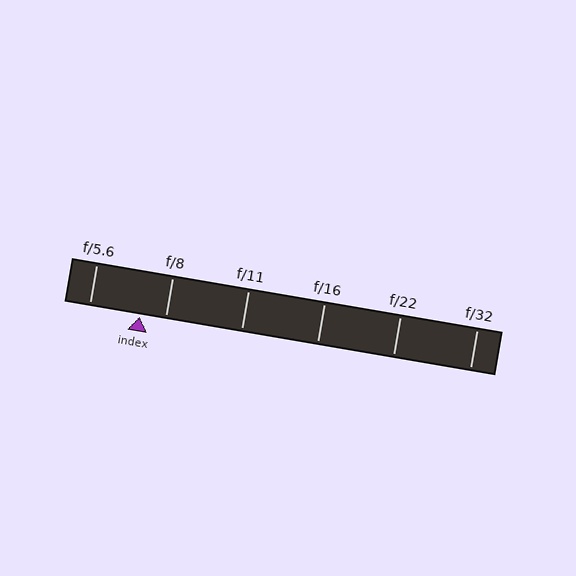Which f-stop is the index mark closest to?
The index mark is closest to f/8.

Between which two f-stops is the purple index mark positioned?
The index mark is between f/5.6 and f/8.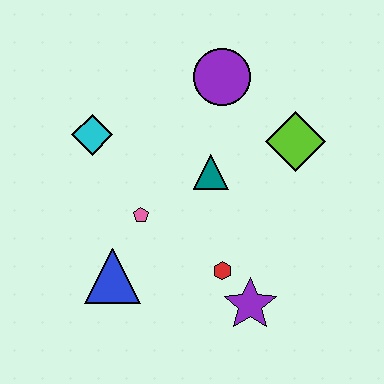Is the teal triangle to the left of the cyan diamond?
No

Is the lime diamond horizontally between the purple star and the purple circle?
No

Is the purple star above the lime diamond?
No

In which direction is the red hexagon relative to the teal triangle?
The red hexagon is below the teal triangle.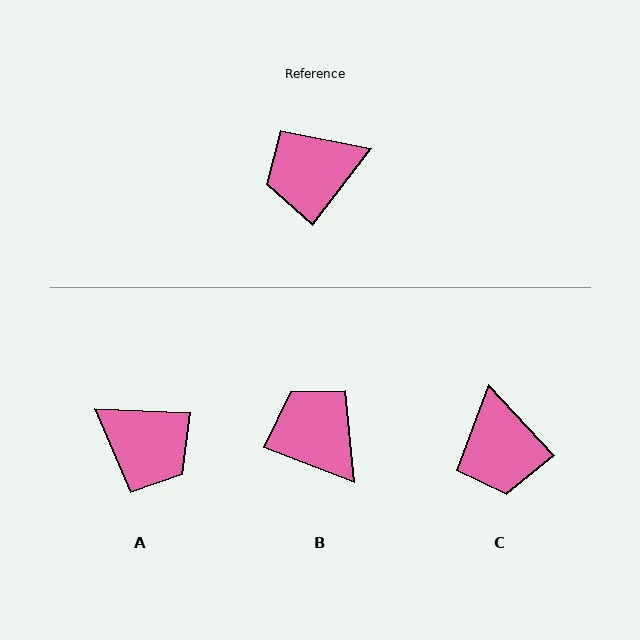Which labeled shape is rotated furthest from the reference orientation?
A, about 124 degrees away.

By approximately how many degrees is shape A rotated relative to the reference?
Approximately 124 degrees counter-clockwise.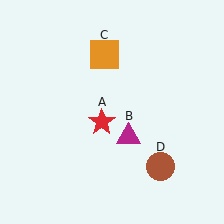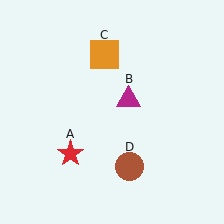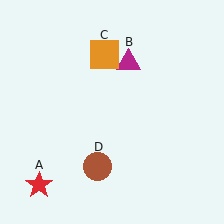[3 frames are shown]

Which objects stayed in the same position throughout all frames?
Orange square (object C) remained stationary.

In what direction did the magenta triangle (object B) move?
The magenta triangle (object B) moved up.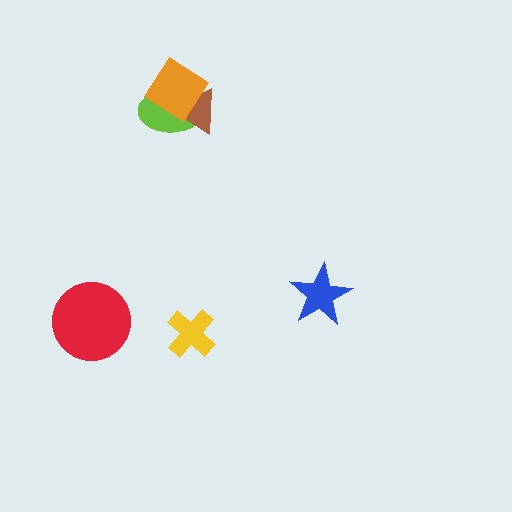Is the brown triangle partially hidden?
Yes, it is partially covered by another shape.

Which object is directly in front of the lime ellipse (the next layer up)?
The brown triangle is directly in front of the lime ellipse.